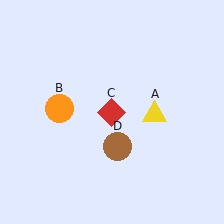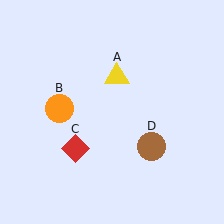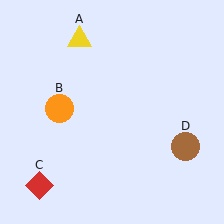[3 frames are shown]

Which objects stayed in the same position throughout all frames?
Orange circle (object B) remained stationary.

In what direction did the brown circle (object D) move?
The brown circle (object D) moved right.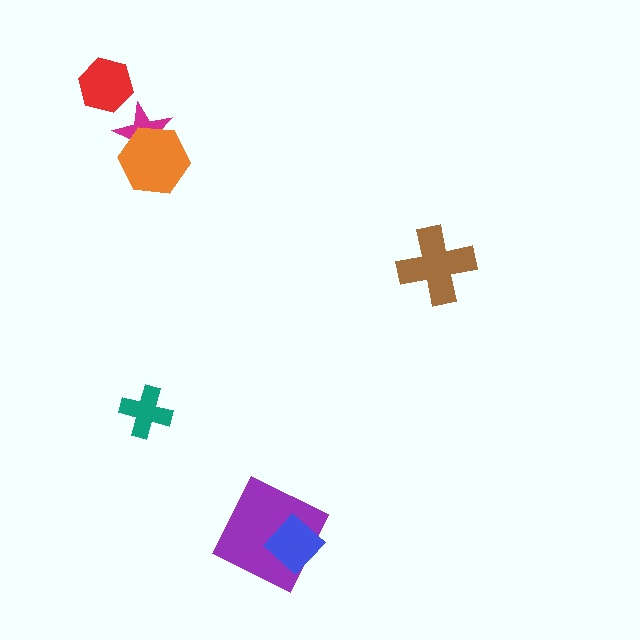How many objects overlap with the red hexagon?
0 objects overlap with the red hexagon.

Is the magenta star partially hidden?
Yes, it is partially covered by another shape.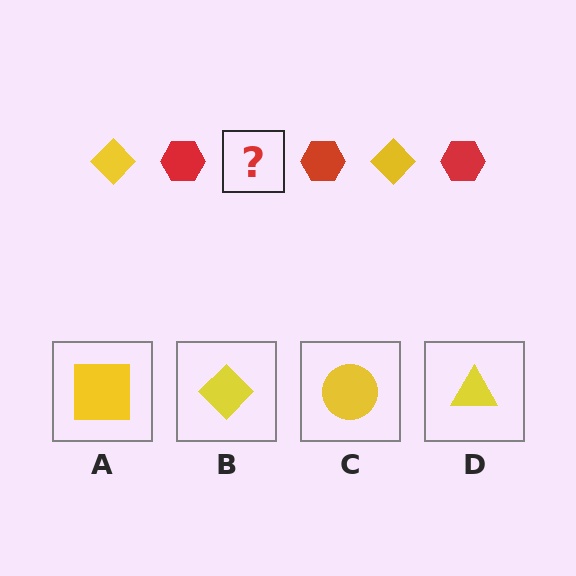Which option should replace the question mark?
Option B.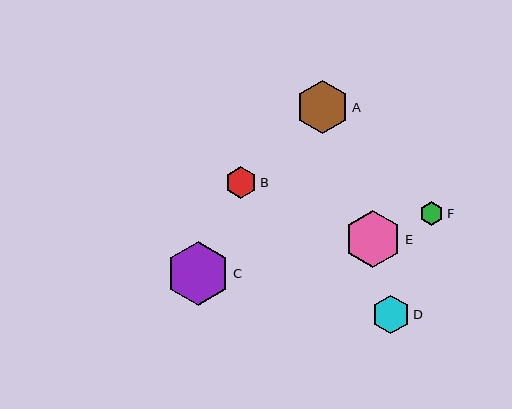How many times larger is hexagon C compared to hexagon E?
Hexagon C is approximately 1.1 times the size of hexagon E.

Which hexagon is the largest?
Hexagon C is the largest with a size of approximately 64 pixels.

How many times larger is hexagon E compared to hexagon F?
Hexagon E is approximately 2.4 times the size of hexagon F.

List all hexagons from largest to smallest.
From largest to smallest: C, E, A, D, B, F.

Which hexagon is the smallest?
Hexagon F is the smallest with a size of approximately 24 pixels.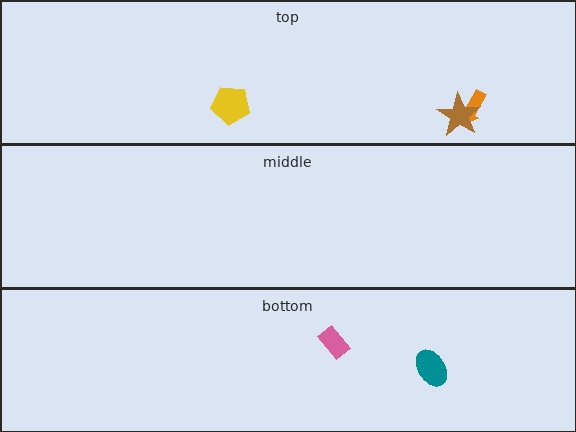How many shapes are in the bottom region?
2.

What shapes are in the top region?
The yellow pentagon, the orange arrow, the brown star.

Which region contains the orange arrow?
The top region.